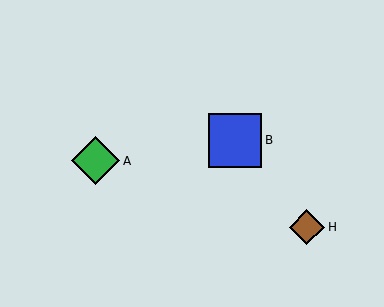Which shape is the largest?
The blue square (labeled B) is the largest.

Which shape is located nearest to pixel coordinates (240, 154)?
The blue square (labeled B) at (235, 140) is nearest to that location.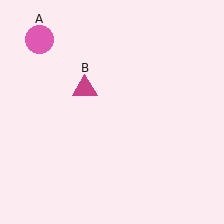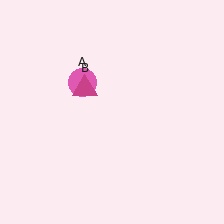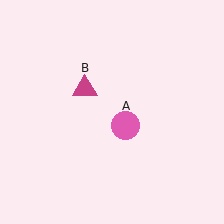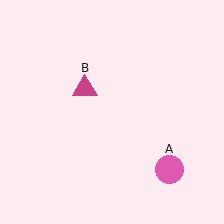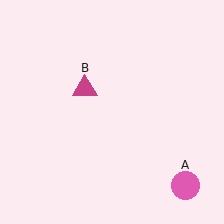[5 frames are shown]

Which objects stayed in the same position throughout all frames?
Magenta triangle (object B) remained stationary.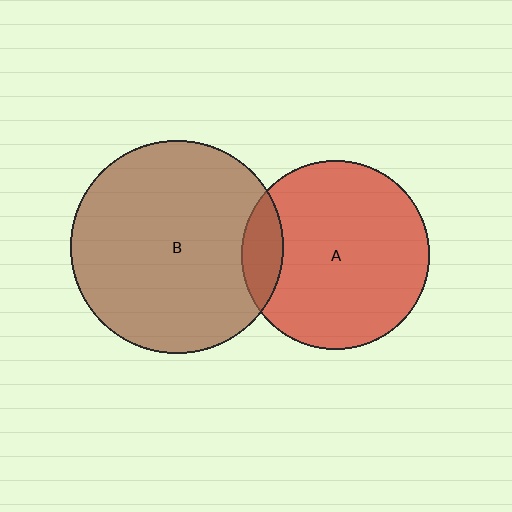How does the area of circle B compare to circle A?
Approximately 1.3 times.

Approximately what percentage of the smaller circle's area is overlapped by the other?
Approximately 15%.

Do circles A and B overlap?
Yes.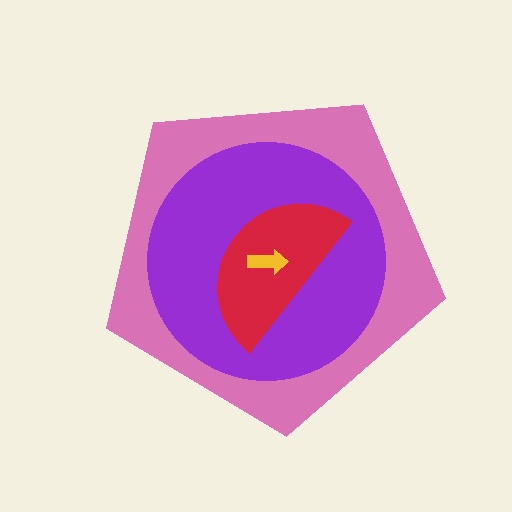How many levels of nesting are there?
4.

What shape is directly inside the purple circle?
The red semicircle.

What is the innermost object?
The yellow arrow.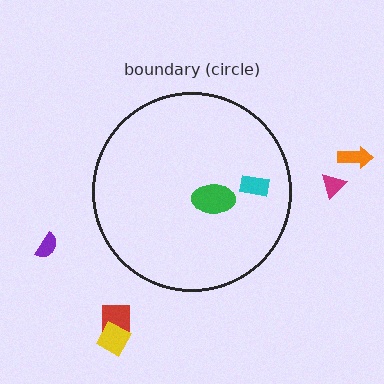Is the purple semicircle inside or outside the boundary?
Outside.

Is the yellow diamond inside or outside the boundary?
Outside.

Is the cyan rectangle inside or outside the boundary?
Inside.